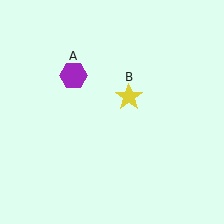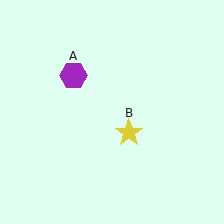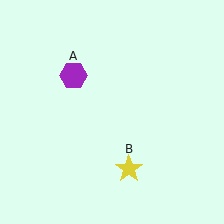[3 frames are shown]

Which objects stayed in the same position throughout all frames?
Purple hexagon (object A) remained stationary.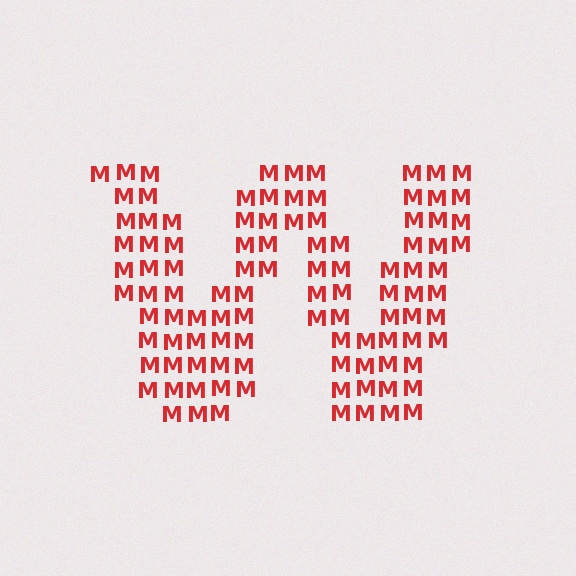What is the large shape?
The large shape is the letter W.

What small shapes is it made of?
It is made of small letter M's.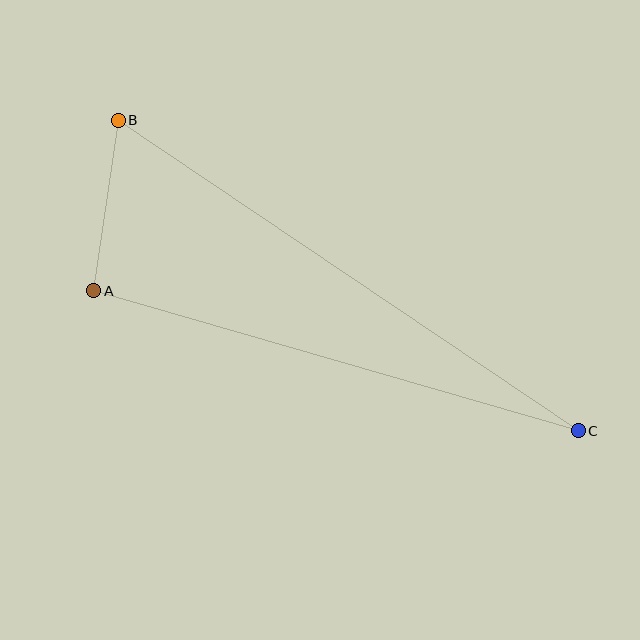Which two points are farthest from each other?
Points B and C are farthest from each other.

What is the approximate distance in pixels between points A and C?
The distance between A and C is approximately 504 pixels.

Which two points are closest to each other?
Points A and B are closest to each other.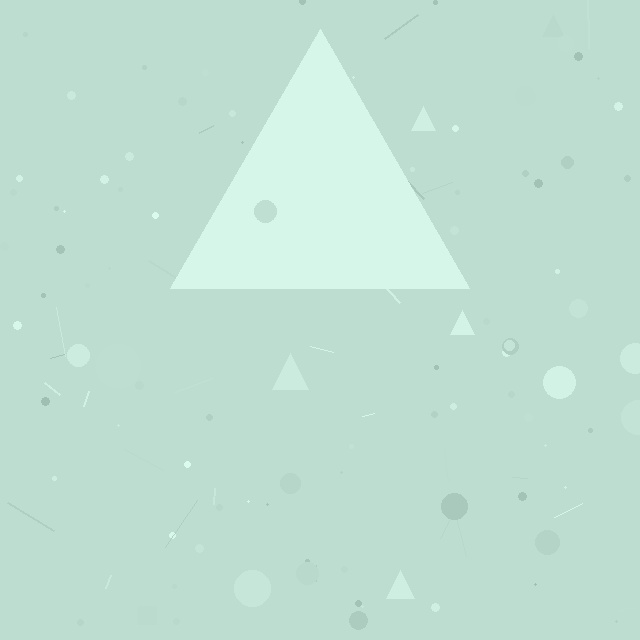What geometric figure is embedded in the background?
A triangle is embedded in the background.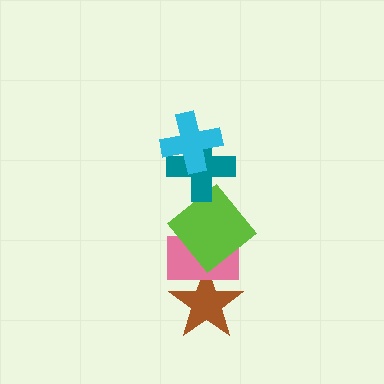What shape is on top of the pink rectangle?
The lime diamond is on top of the pink rectangle.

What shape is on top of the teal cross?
The cyan cross is on top of the teal cross.